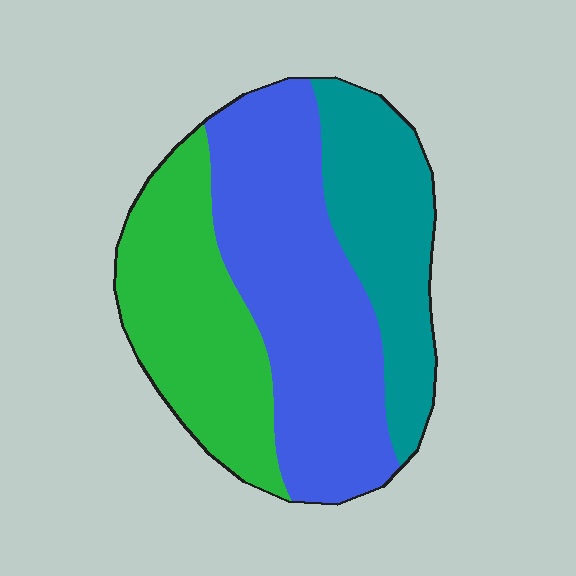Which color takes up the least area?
Teal, at roughly 25%.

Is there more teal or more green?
Green.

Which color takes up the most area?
Blue, at roughly 45%.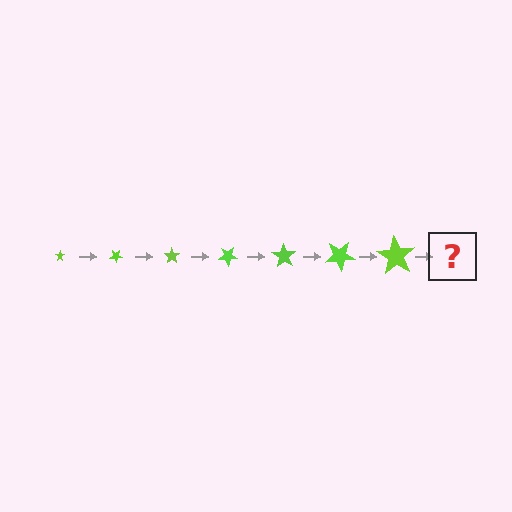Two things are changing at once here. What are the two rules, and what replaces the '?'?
The two rules are that the star grows larger each step and it rotates 35 degrees each step. The '?' should be a star, larger than the previous one and rotated 245 degrees from the start.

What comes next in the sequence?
The next element should be a star, larger than the previous one and rotated 245 degrees from the start.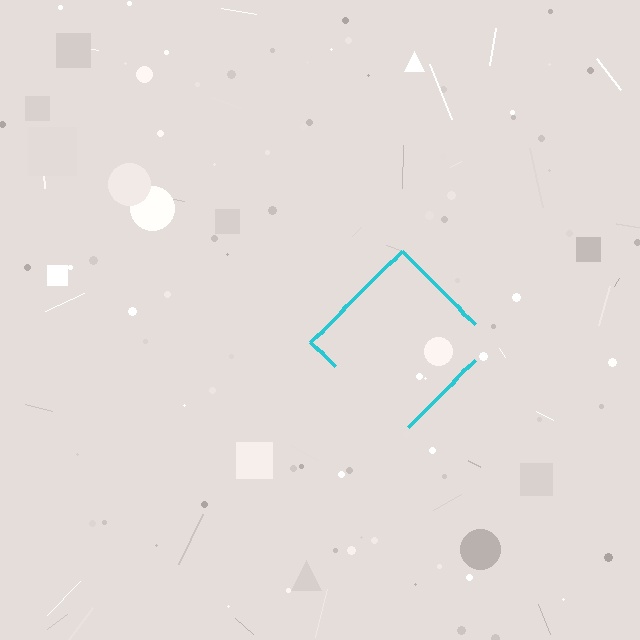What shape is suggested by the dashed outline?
The dashed outline suggests a diamond.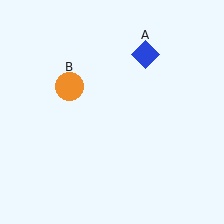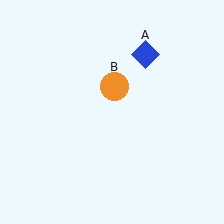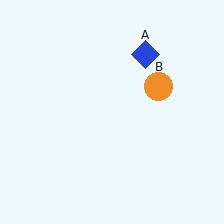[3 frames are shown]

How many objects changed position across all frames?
1 object changed position: orange circle (object B).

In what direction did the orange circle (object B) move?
The orange circle (object B) moved right.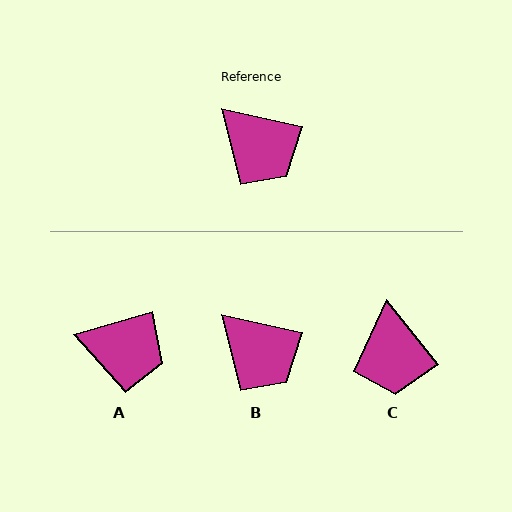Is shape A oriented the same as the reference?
No, it is off by about 28 degrees.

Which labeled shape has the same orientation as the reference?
B.